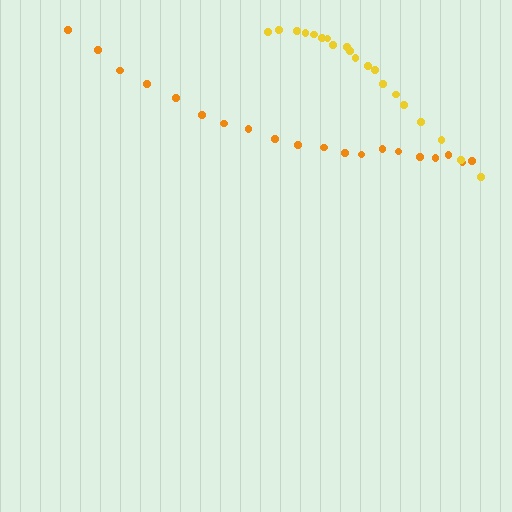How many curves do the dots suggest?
There are 2 distinct paths.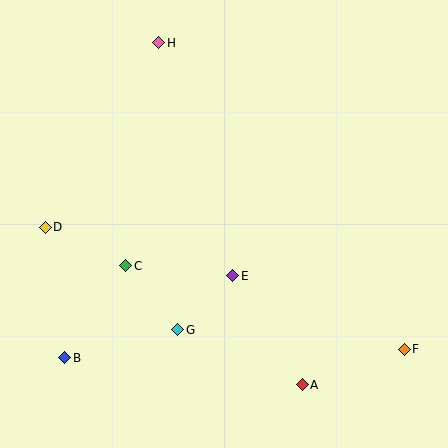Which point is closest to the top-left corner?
Point H is closest to the top-left corner.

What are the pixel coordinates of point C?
Point C is at (126, 266).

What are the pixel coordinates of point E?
Point E is at (233, 276).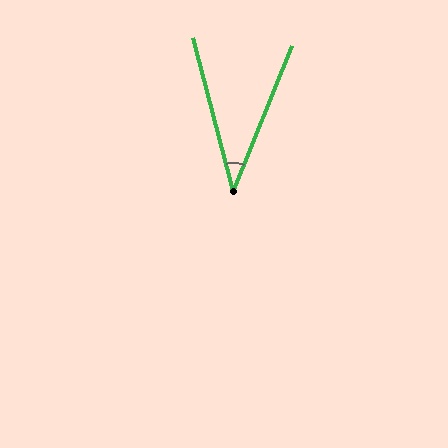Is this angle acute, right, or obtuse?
It is acute.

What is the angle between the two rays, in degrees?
Approximately 37 degrees.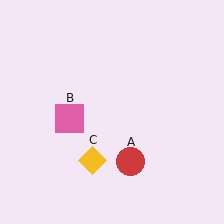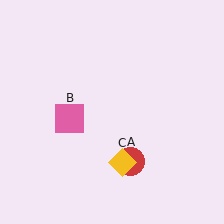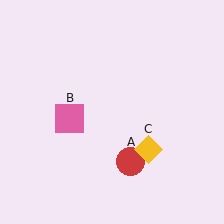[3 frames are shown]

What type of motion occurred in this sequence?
The yellow diamond (object C) rotated counterclockwise around the center of the scene.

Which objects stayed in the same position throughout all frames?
Red circle (object A) and pink square (object B) remained stationary.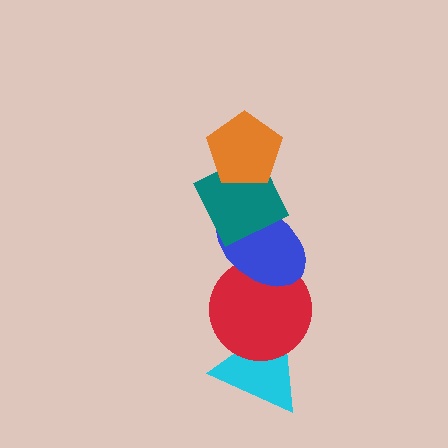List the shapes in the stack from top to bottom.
From top to bottom: the orange pentagon, the teal diamond, the blue ellipse, the red circle, the cyan triangle.